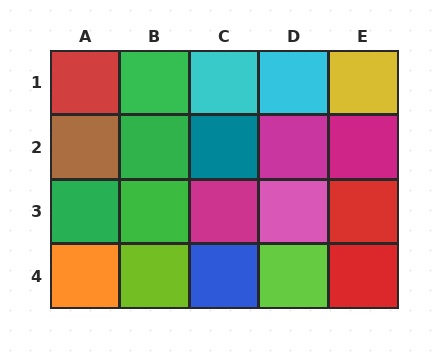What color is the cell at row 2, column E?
Magenta.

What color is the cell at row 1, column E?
Yellow.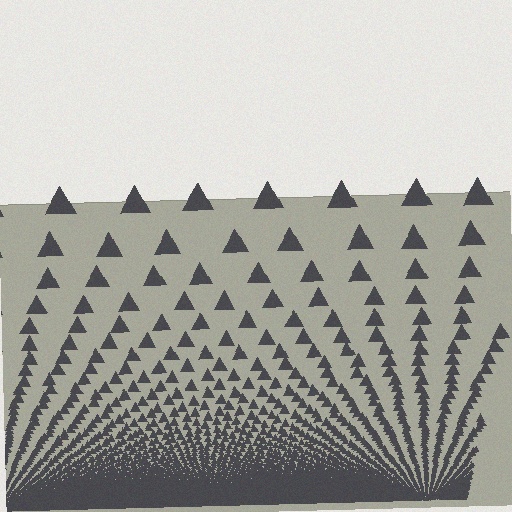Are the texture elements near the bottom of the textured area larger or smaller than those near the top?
Smaller. The gradient is inverted — elements near the bottom are smaller and denser.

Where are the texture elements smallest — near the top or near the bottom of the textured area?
Near the bottom.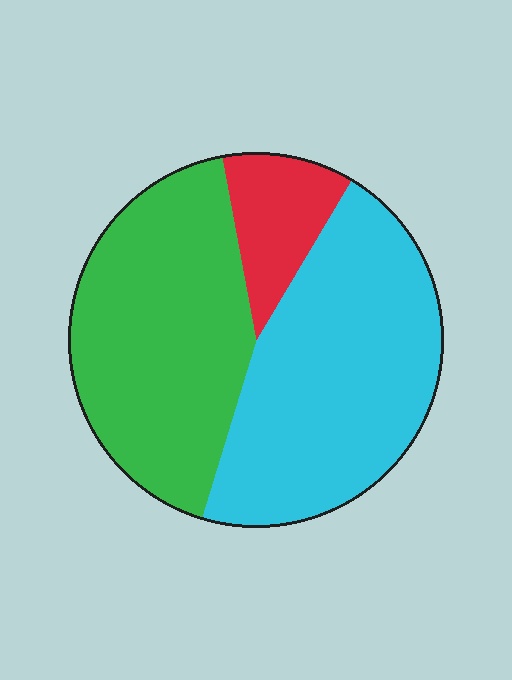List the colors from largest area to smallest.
From largest to smallest: cyan, green, red.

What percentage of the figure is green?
Green takes up about two fifths (2/5) of the figure.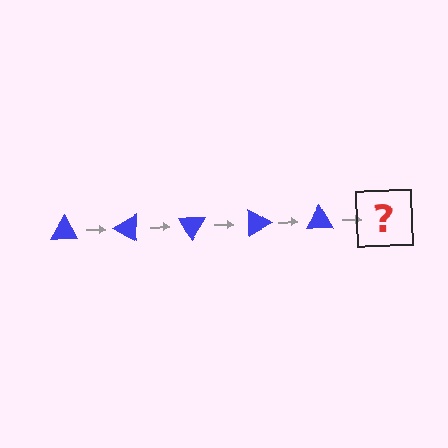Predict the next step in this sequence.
The next step is a blue triangle rotated 150 degrees.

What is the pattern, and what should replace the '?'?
The pattern is that the triangle rotates 30 degrees each step. The '?' should be a blue triangle rotated 150 degrees.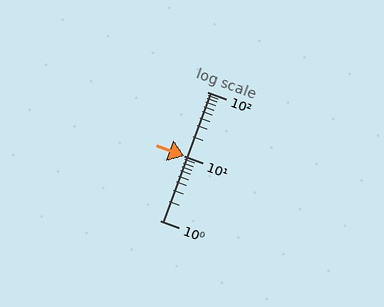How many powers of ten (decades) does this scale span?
The scale spans 2 decades, from 1 to 100.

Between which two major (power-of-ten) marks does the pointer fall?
The pointer is between 10 and 100.